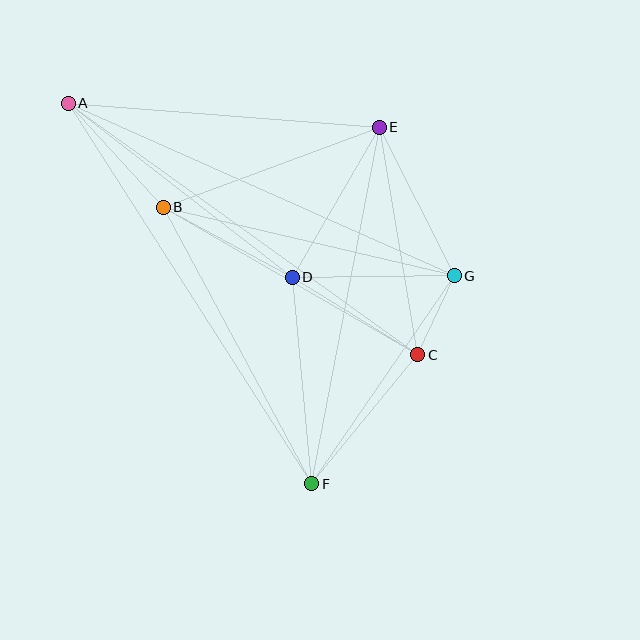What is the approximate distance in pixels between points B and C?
The distance between B and C is approximately 294 pixels.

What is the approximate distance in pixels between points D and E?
The distance between D and E is approximately 173 pixels.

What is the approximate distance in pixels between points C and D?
The distance between C and D is approximately 148 pixels.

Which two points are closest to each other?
Points C and G are closest to each other.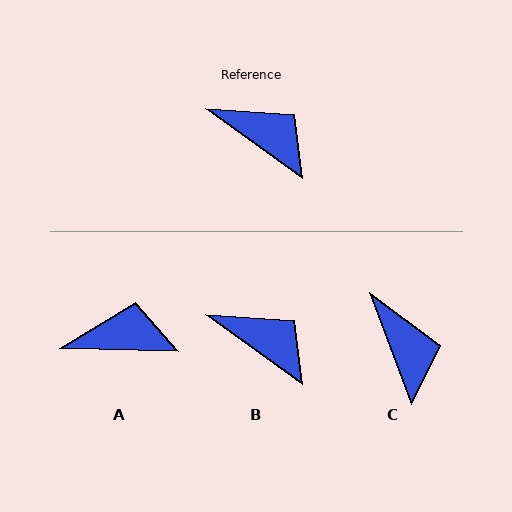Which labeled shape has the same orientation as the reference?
B.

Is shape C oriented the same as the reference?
No, it is off by about 34 degrees.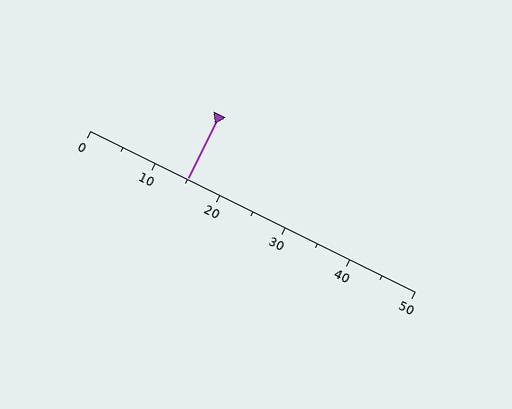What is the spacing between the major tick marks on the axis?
The major ticks are spaced 10 apart.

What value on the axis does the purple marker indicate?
The marker indicates approximately 15.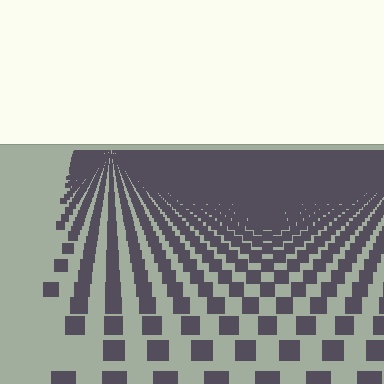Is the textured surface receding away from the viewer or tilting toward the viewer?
The surface is receding away from the viewer. Texture elements get smaller and denser toward the top.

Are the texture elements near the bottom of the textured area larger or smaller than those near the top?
Larger. Near the bottom, elements are closer to the viewer and appear at a bigger on-screen size.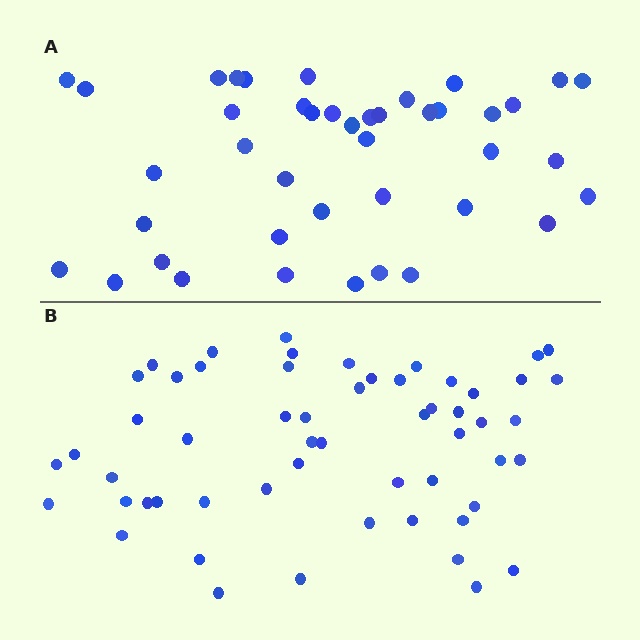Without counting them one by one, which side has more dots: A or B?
Region B (the bottom region) has more dots.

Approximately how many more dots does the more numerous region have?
Region B has approximately 15 more dots than region A.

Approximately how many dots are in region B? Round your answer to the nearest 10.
About 60 dots. (The exact count is 56, which rounds to 60.)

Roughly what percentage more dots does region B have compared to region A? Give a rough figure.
About 35% more.